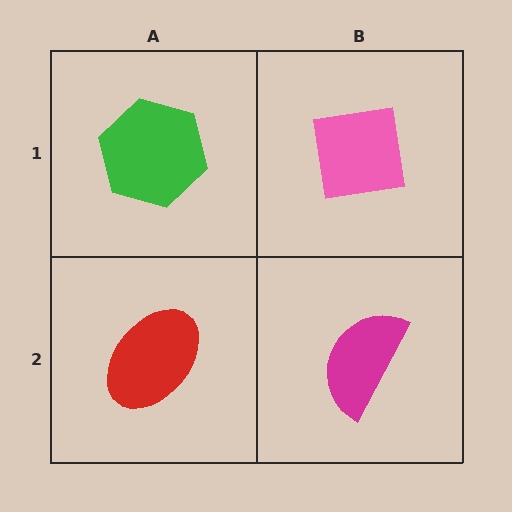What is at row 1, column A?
A green hexagon.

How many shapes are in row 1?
2 shapes.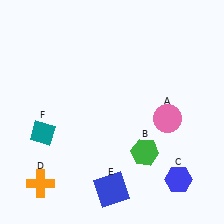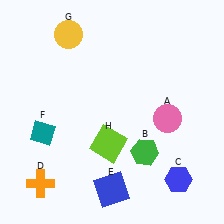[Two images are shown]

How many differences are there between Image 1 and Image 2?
There are 2 differences between the two images.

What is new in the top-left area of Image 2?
A yellow circle (G) was added in the top-left area of Image 2.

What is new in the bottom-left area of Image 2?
A lime square (H) was added in the bottom-left area of Image 2.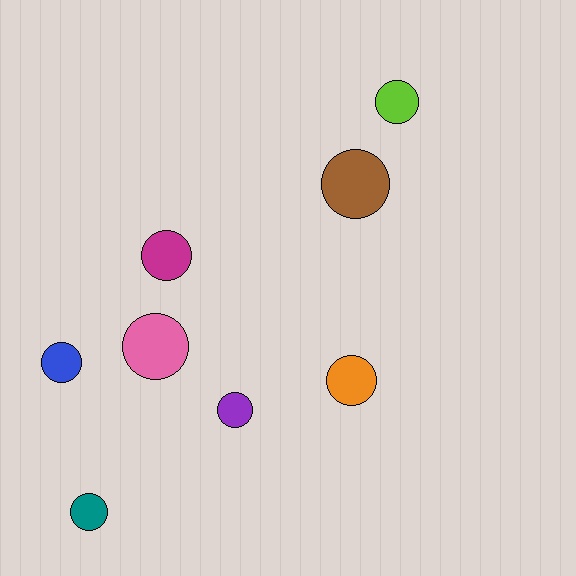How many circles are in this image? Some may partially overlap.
There are 8 circles.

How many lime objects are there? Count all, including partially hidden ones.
There is 1 lime object.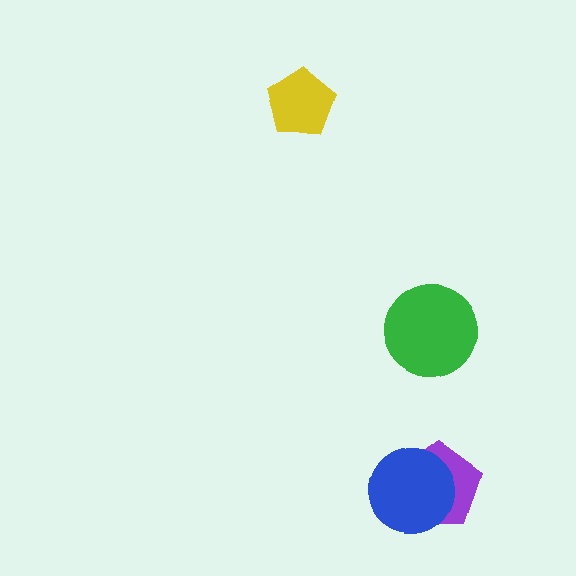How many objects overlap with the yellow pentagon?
0 objects overlap with the yellow pentagon.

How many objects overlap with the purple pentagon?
1 object overlaps with the purple pentagon.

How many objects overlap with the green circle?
0 objects overlap with the green circle.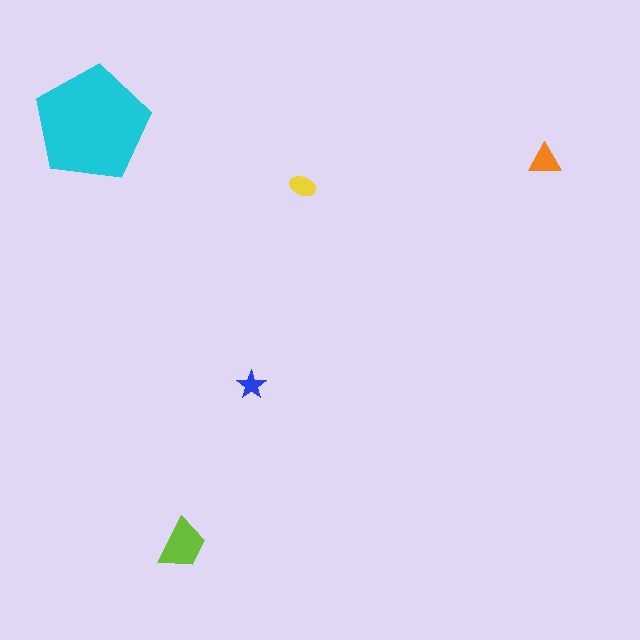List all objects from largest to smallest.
The cyan pentagon, the lime trapezoid, the orange triangle, the yellow ellipse, the blue star.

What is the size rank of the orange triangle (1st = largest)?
3rd.